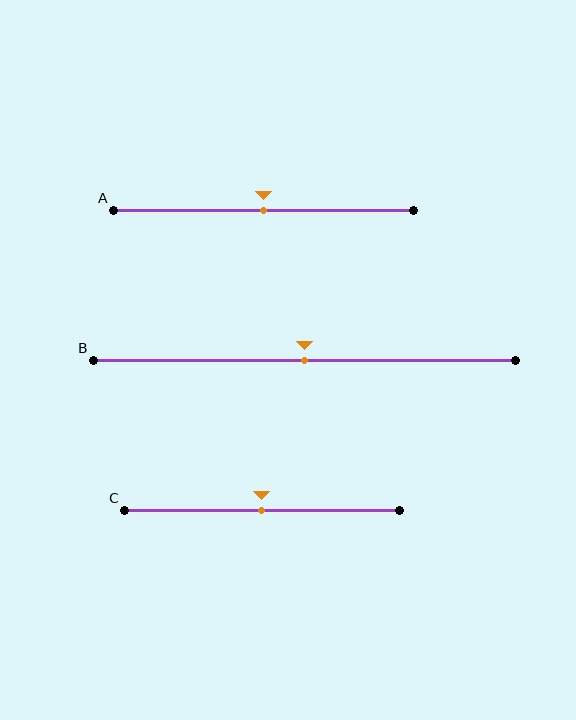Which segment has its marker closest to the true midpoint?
Segment A has its marker closest to the true midpoint.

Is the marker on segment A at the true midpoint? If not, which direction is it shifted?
Yes, the marker on segment A is at the true midpoint.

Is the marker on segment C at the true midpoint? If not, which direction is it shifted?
Yes, the marker on segment C is at the true midpoint.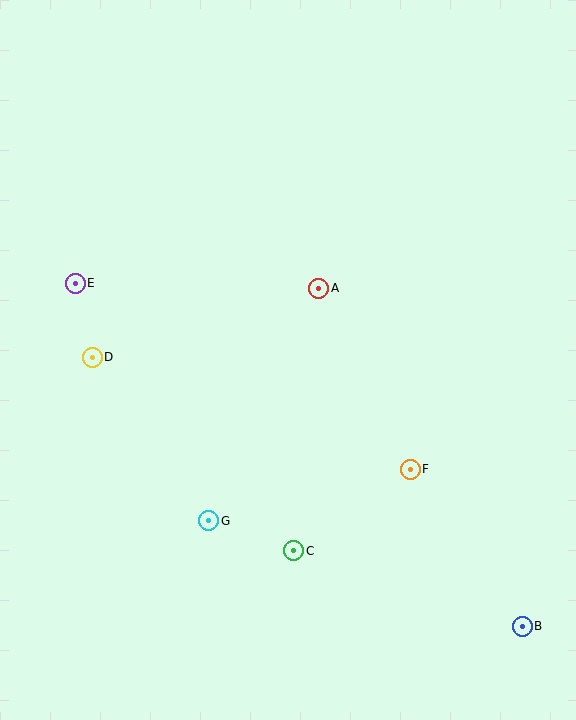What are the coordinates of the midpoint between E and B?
The midpoint between E and B is at (299, 455).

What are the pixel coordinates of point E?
Point E is at (75, 283).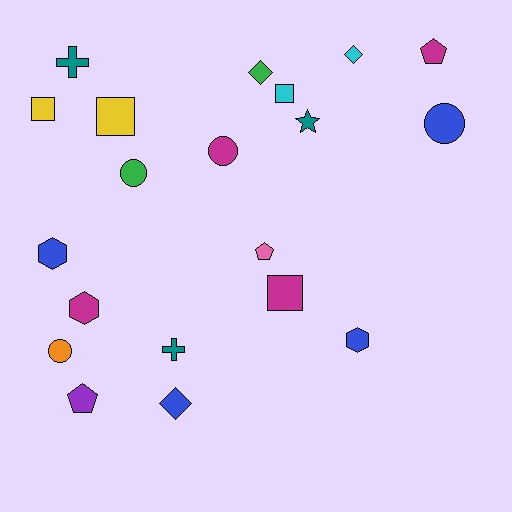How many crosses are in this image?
There are 2 crosses.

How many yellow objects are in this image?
There are 2 yellow objects.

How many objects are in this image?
There are 20 objects.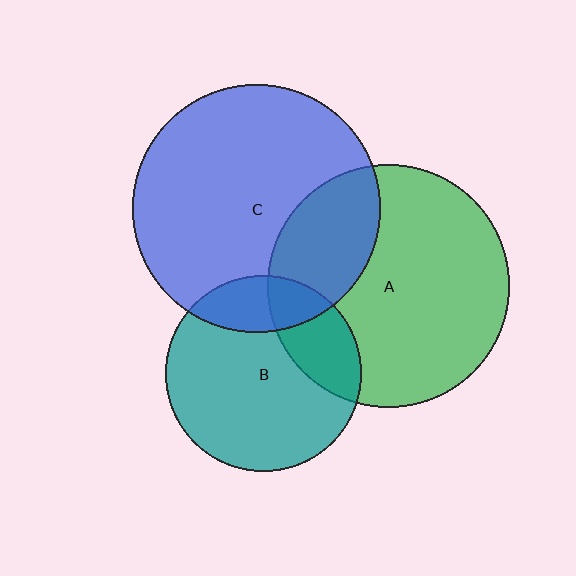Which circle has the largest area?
Circle C (blue).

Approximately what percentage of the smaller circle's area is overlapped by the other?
Approximately 25%.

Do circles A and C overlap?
Yes.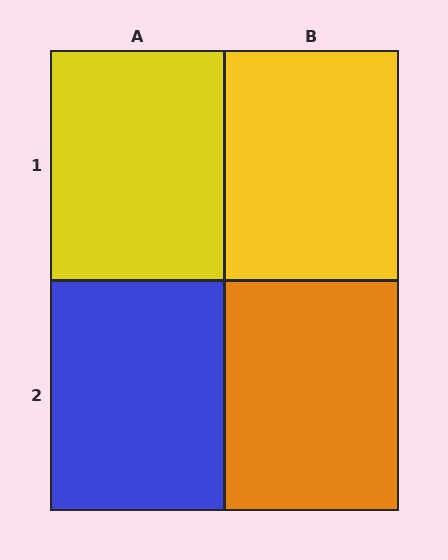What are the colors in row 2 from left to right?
Blue, orange.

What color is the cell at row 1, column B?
Yellow.